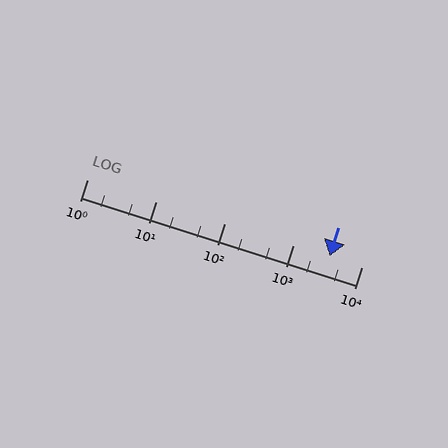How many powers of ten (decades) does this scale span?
The scale spans 4 decades, from 1 to 10000.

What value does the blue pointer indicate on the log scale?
The pointer indicates approximately 3400.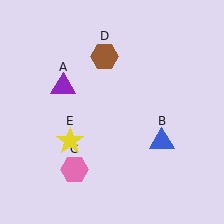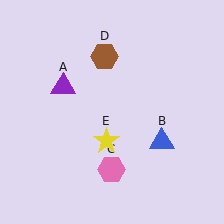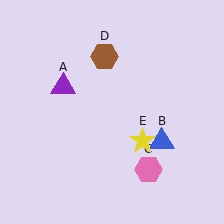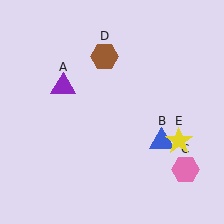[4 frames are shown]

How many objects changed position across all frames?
2 objects changed position: pink hexagon (object C), yellow star (object E).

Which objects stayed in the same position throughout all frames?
Purple triangle (object A) and blue triangle (object B) and brown hexagon (object D) remained stationary.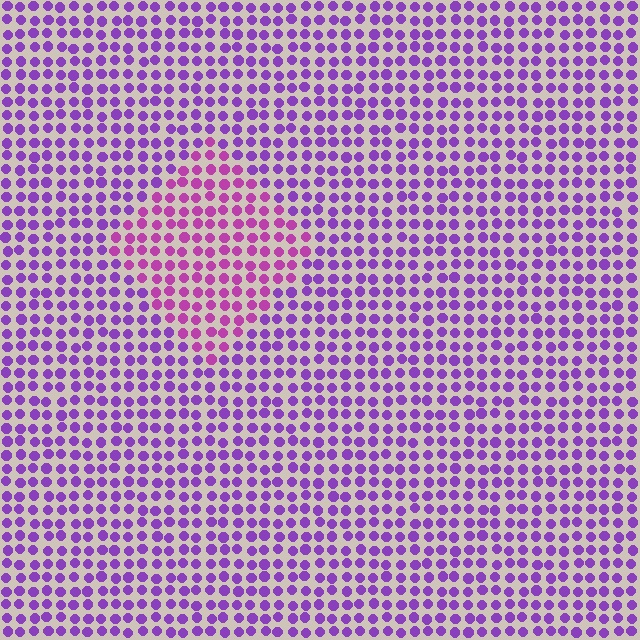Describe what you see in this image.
The image is filled with small purple elements in a uniform arrangement. A diamond-shaped region is visible where the elements are tinted to a slightly different hue, forming a subtle color boundary.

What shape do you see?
I see a diamond.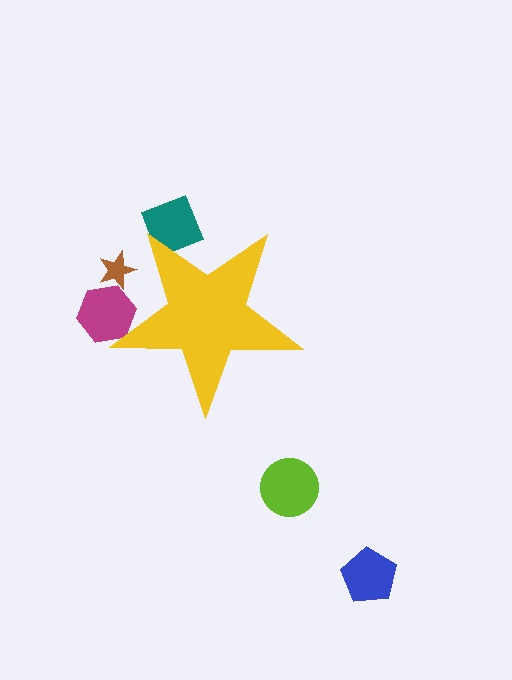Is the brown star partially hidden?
Yes, the brown star is partially hidden behind the yellow star.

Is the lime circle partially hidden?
No, the lime circle is fully visible.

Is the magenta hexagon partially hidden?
Yes, the magenta hexagon is partially hidden behind the yellow star.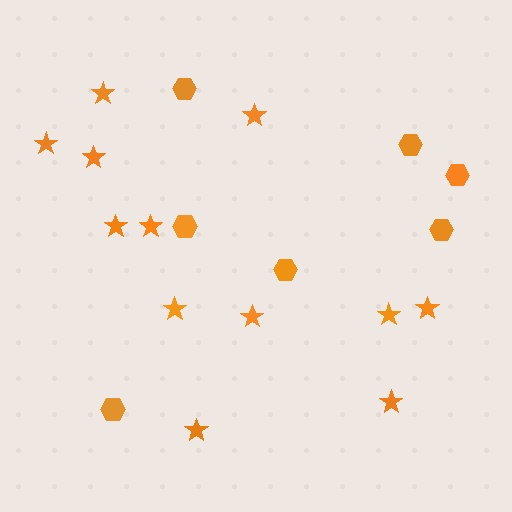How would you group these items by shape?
There are 2 groups: one group of hexagons (7) and one group of stars (12).